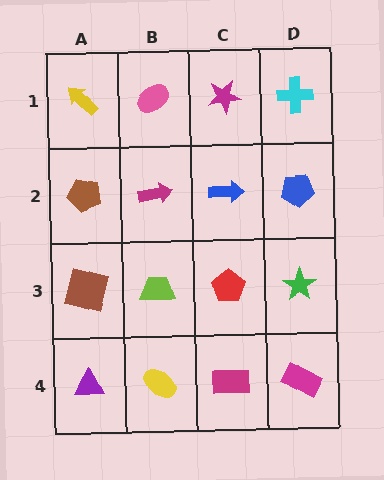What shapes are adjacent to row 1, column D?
A blue pentagon (row 2, column D), a magenta star (row 1, column C).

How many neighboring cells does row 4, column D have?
2.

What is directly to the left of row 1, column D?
A magenta star.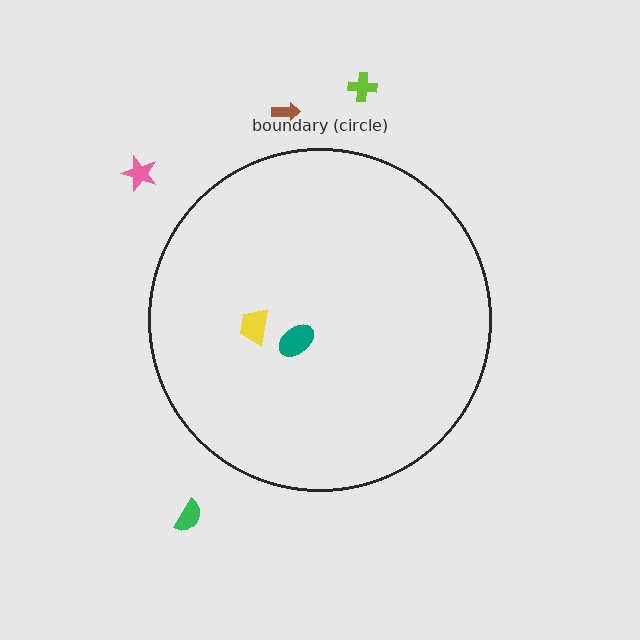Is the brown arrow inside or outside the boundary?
Outside.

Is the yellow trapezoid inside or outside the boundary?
Inside.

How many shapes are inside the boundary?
2 inside, 4 outside.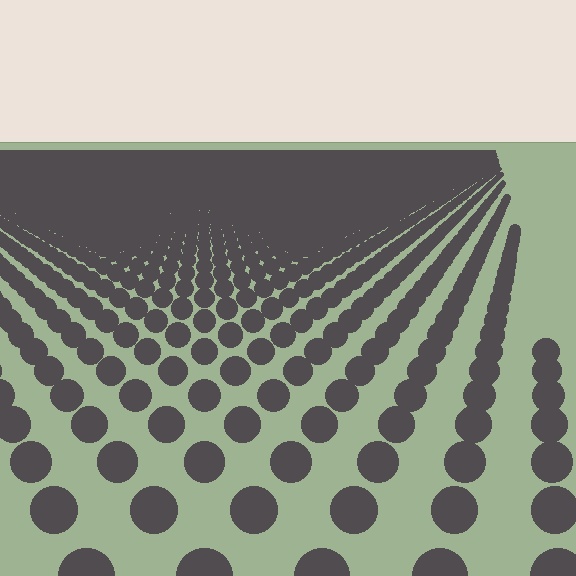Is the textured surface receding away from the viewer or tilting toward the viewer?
The surface is receding away from the viewer. Texture elements get smaller and denser toward the top.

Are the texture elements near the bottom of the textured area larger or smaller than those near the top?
Larger. Near the bottom, elements are closer to the viewer and appear at a bigger on-screen size.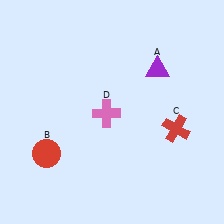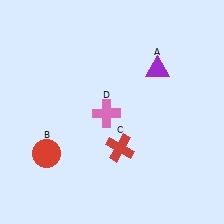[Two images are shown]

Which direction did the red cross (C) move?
The red cross (C) moved left.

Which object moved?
The red cross (C) moved left.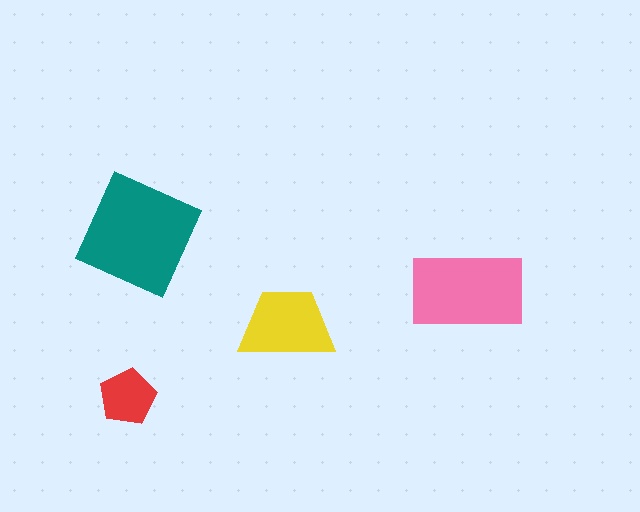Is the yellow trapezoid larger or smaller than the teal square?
Smaller.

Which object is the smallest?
The red pentagon.